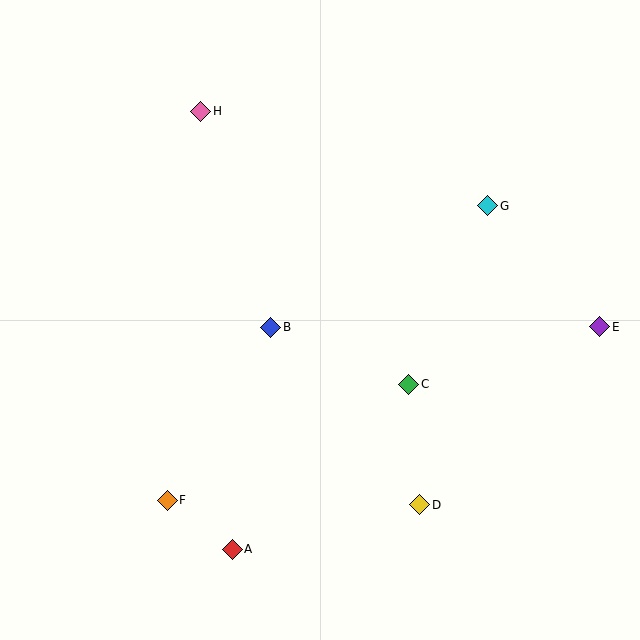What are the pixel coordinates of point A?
Point A is at (232, 549).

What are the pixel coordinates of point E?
Point E is at (600, 327).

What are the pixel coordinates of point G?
Point G is at (488, 206).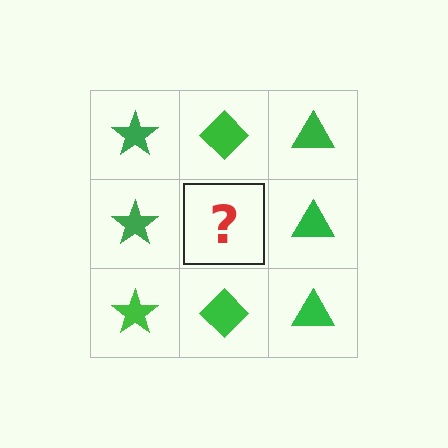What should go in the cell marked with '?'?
The missing cell should contain a green diamond.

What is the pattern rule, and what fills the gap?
The rule is that each column has a consistent shape. The gap should be filled with a green diamond.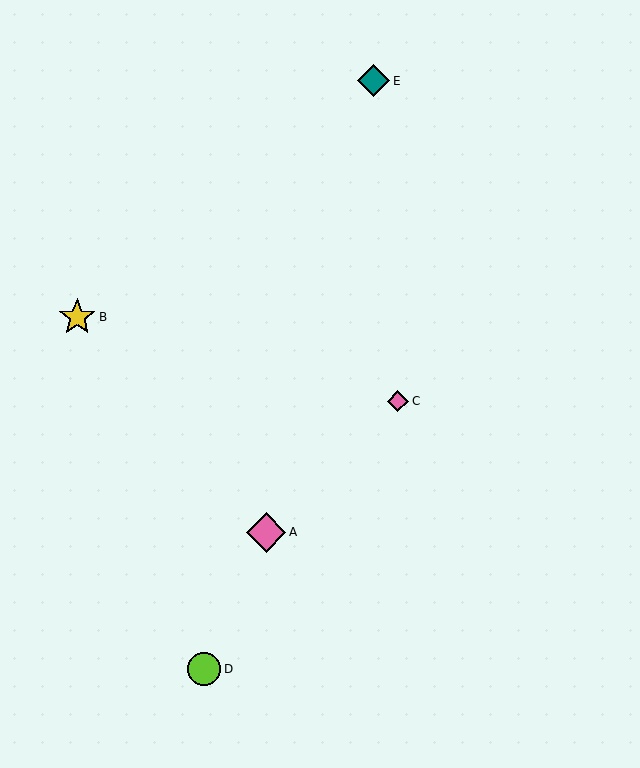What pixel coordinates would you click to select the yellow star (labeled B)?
Click at (77, 317) to select the yellow star B.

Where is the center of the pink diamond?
The center of the pink diamond is at (266, 532).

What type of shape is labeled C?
Shape C is a pink diamond.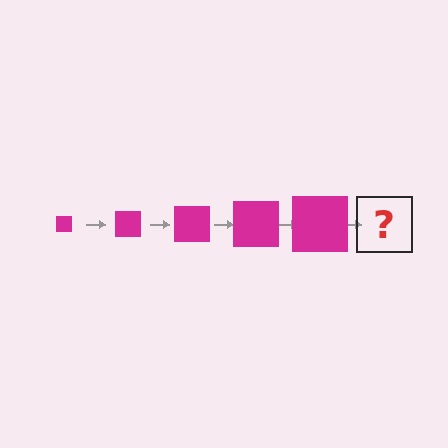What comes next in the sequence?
The next element should be a magenta square, larger than the previous one.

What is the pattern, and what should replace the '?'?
The pattern is that the square gets progressively larger each step. The '?' should be a magenta square, larger than the previous one.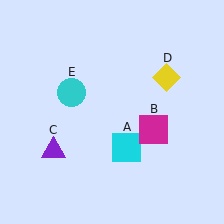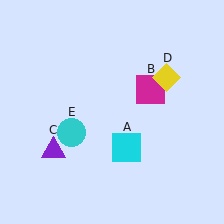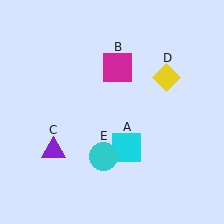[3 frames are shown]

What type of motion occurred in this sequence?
The magenta square (object B), cyan circle (object E) rotated counterclockwise around the center of the scene.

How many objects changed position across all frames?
2 objects changed position: magenta square (object B), cyan circle (object E).